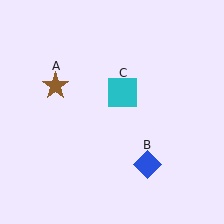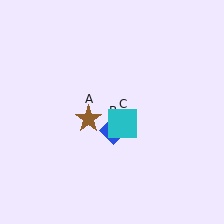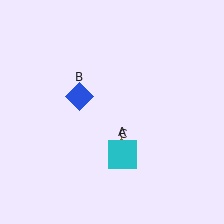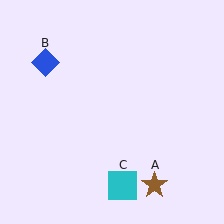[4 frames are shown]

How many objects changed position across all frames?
3 objects changed position: brown star (object A), blue diamond (object B), cyan square (object C).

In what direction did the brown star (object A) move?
The brown star (object A) moved down and to the right.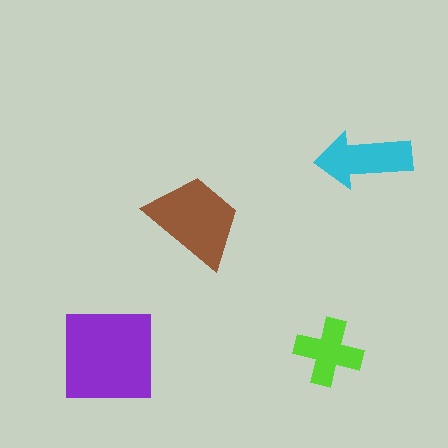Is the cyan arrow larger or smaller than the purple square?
Smaller.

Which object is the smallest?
The lime cross.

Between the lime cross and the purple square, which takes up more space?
The purple square.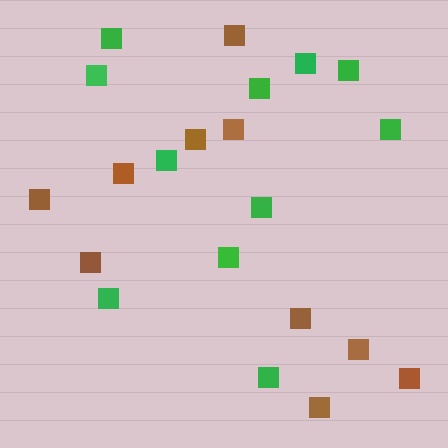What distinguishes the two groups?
There are 2 groups: one group of green squares (11) and one group of brown squares (10).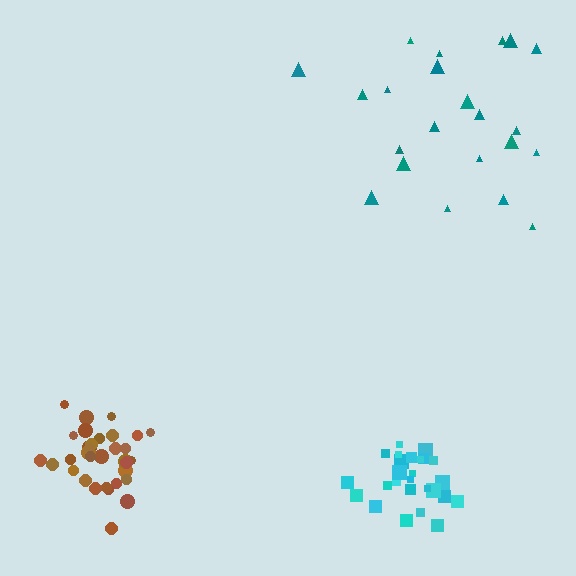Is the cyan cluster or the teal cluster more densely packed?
Cyan.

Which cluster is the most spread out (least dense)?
Teal.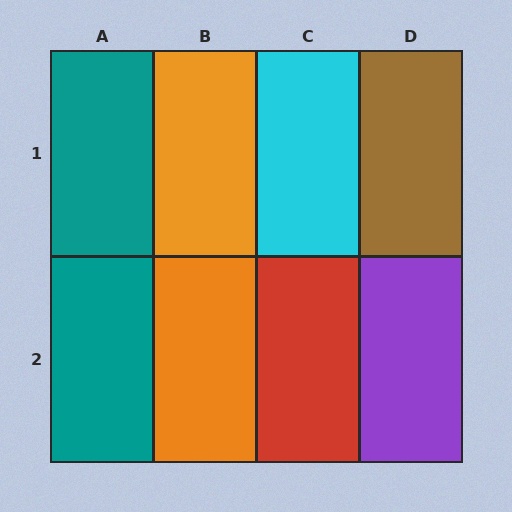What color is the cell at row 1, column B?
Orange.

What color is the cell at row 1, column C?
Cyan.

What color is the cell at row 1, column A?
Teal.